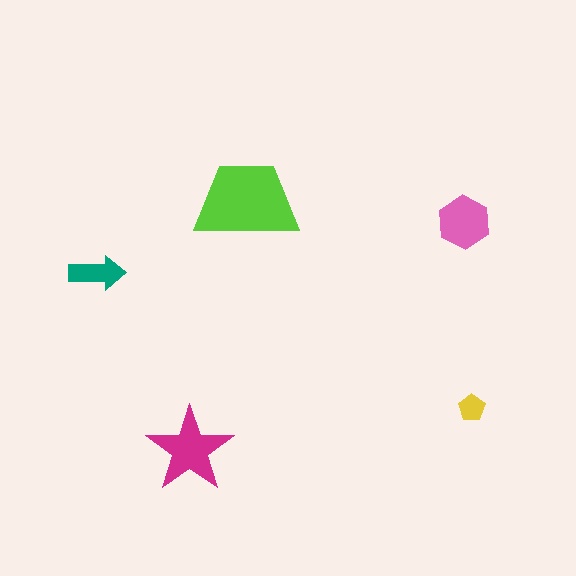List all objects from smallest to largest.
The yellow pentagon, the teal arrow, the pink hexagon, the magenta star, the lime trapezoid.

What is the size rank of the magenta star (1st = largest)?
2nd.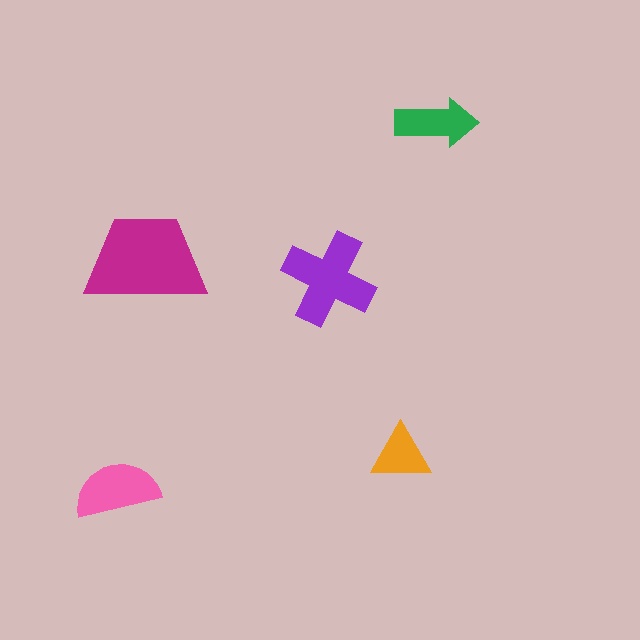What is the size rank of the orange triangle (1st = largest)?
5th.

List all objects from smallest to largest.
The orange triangle, the green arrow, the pink semicircle, the purple cross, the magenta trapezoid.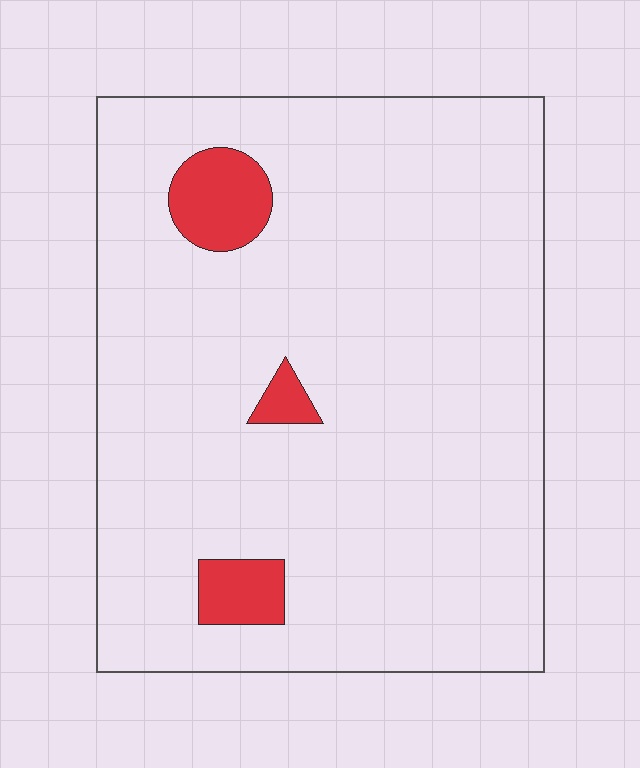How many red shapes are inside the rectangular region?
3.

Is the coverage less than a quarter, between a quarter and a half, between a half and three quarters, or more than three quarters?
Less than a quarter.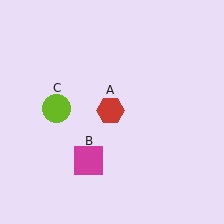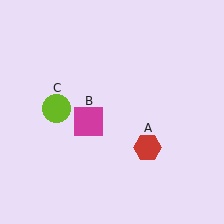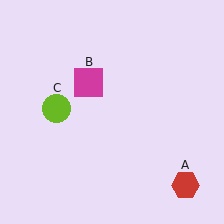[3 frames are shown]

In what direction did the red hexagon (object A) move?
The red hexagon (object A) moved down and to the right.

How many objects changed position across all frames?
2 objects changed position: red hexagon (object A), magenta square (object B).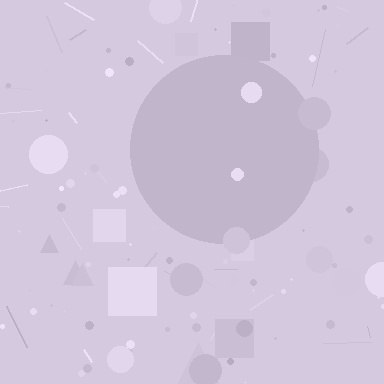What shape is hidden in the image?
A circle is hidden in the image.